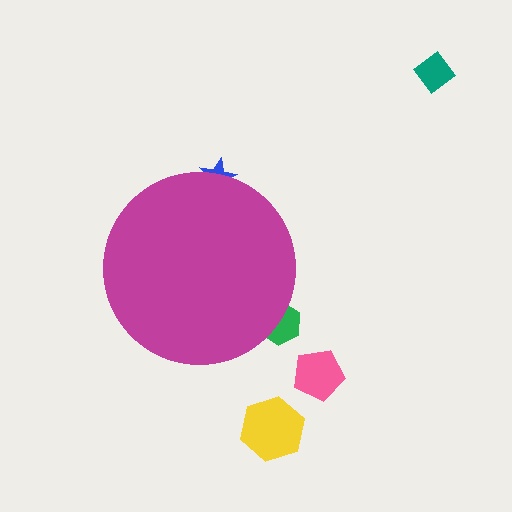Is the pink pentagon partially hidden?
No, the pink pentagon is fully visible.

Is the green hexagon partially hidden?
Yes, the green hexagon is partially hidden behind the magenta circle.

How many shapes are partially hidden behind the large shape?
2 shapes are partially hidden.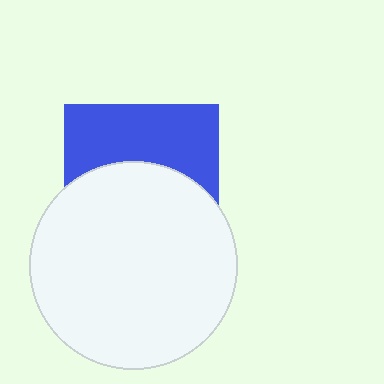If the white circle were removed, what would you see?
You would see the complete blue square.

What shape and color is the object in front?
The object in front is a white circle.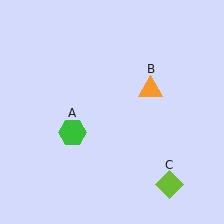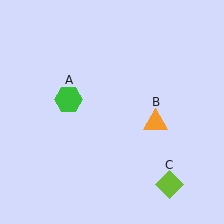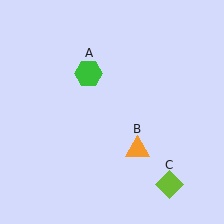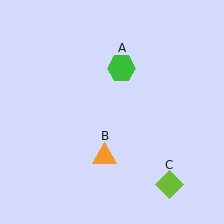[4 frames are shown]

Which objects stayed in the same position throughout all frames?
Lime diamond (object C) remained stationary.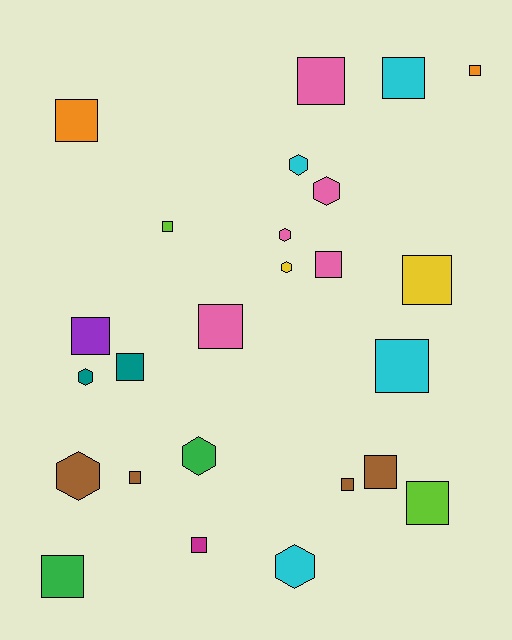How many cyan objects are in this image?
There are 4 cyan objects.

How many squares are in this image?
There are 17 squares.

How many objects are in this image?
There are 25 objects.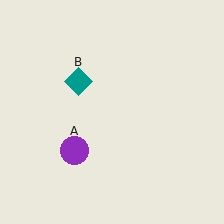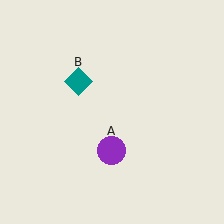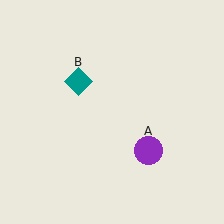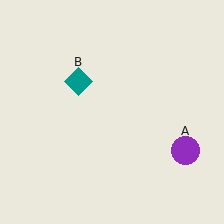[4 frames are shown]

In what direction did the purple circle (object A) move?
The purple circle (object A) moved right.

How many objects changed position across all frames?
1 object changed position: purple circle (object A).